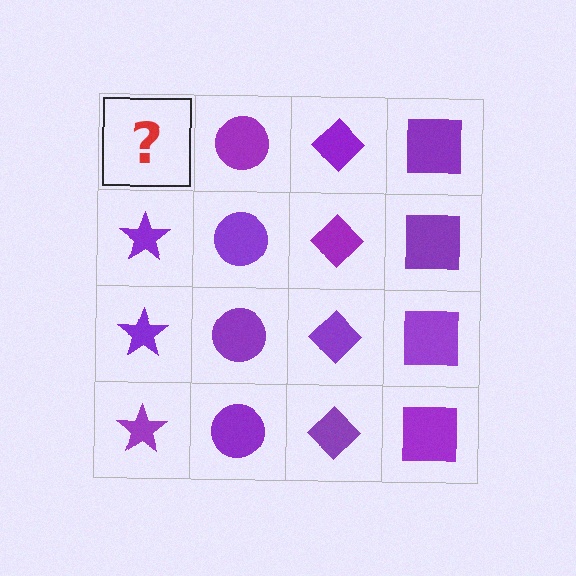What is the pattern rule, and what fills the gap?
The rule is that each column has a consistent shape. The gap should be filled with a purple star.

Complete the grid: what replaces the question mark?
The question mark should be replaced with a purple star.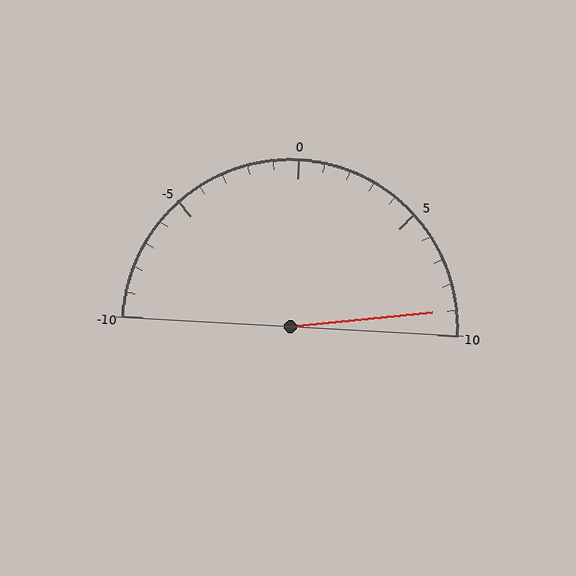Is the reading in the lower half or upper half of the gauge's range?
The reading is in the upper half of the range (-10 to 10).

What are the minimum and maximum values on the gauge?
The gauge ranges from -10 to 10.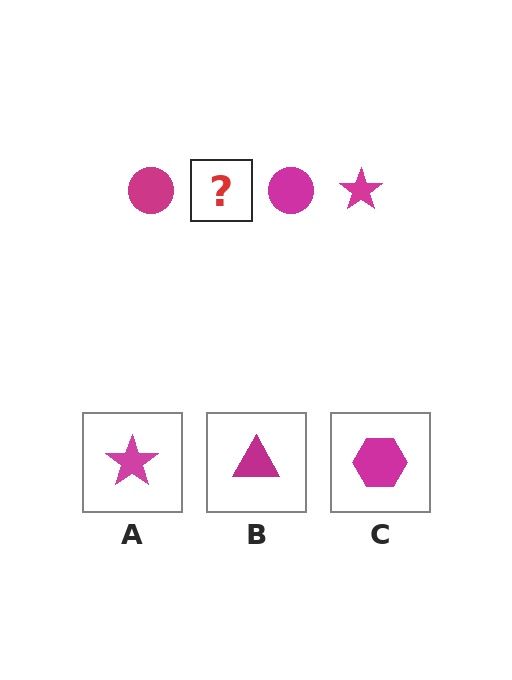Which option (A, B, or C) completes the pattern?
A.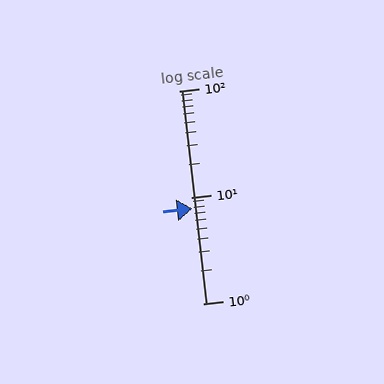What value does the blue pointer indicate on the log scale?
The pointer indicates approximately 7.8.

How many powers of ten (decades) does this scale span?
The scale spans 2 decades, from 1 to 100.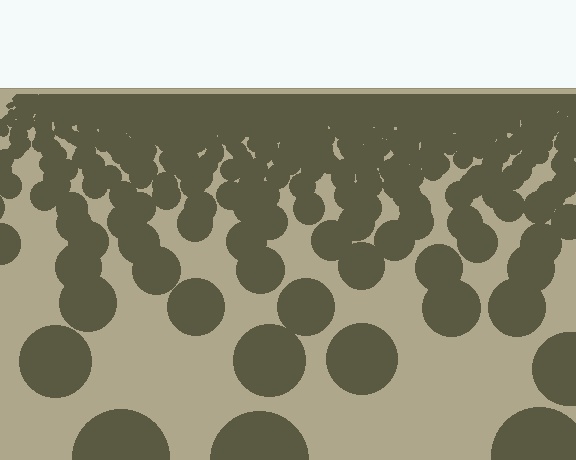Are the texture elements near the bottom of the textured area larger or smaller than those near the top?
Larger. Near the bottom, elements are closer to the viewer and appear at a bigger on-screen size.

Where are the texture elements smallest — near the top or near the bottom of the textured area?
Near the top.